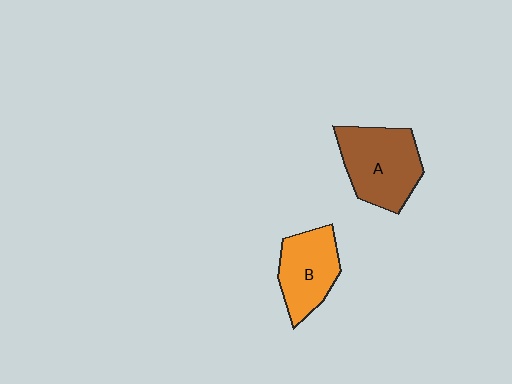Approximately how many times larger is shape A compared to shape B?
Approximately 1.3 times.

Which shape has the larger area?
Shape A (brown).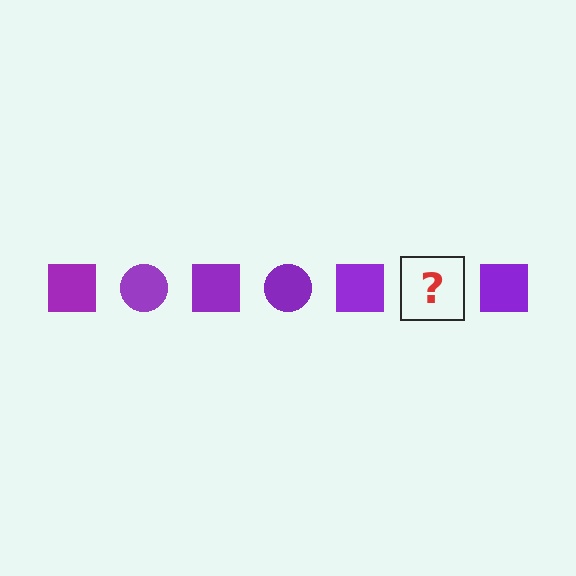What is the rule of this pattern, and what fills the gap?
The rule is that the pattern cycles through square, circle shapes in purple. The gap should be filled with a purple circle.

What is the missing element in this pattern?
The missing element is a purple circle.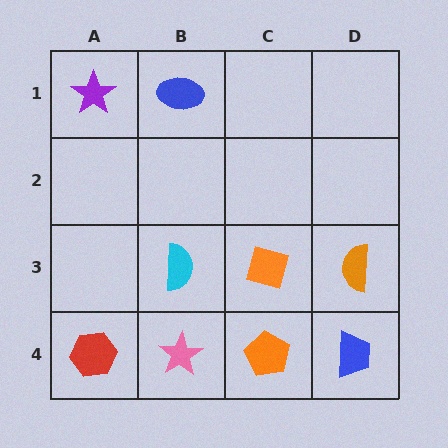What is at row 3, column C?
An orange square.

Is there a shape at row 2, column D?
No, that cell is empty.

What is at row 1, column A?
A purple star.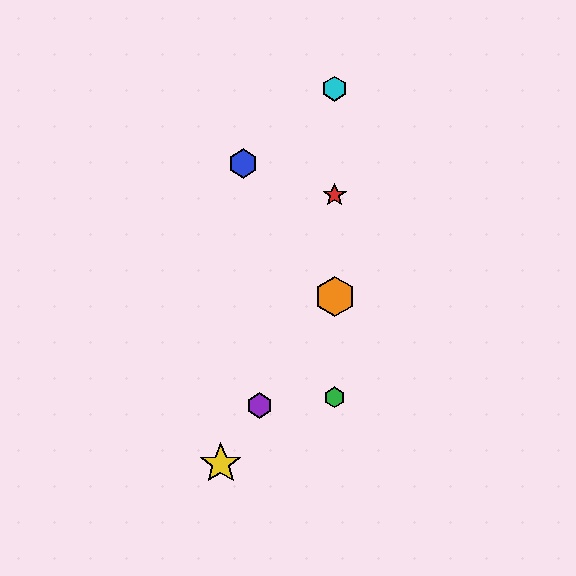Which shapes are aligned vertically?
The red star, the green hexagon, the orange hexagon, the cyan hexagon are aligned vertically.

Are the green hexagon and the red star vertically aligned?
Yes, both are at x≈335.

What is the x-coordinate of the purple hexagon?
The purple hexagon is at x≈259.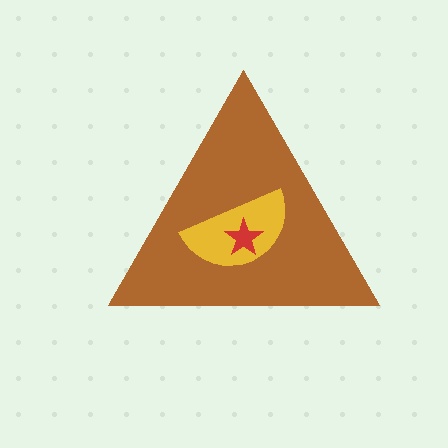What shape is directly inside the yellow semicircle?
The red star.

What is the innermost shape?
The red star.